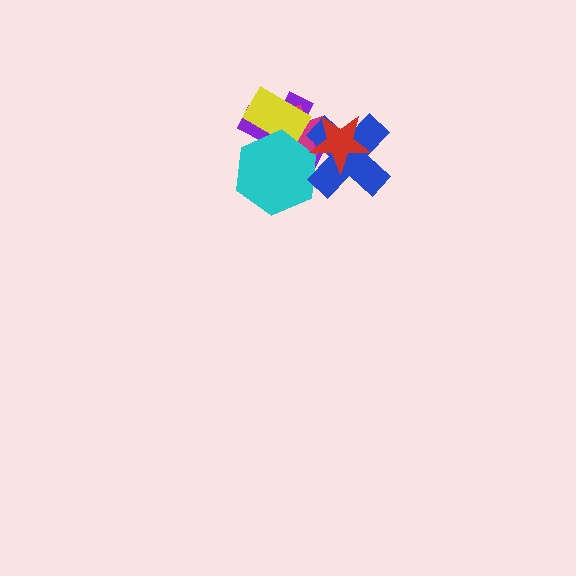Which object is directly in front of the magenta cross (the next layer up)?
The yellow rectangle is directly in front of the magenta cross.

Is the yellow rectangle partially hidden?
Yes, it is partially covered by another shape.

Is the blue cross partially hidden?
Yes, it is partially covered by another shape.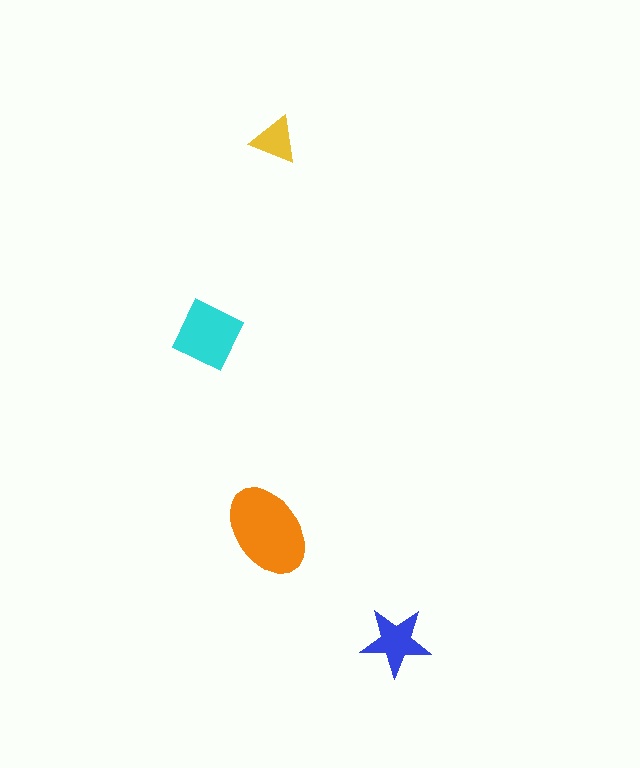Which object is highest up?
The yellow triangle is topmost.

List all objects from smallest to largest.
The yellow triangle, the blue star, the cyan square, the orange ellipse.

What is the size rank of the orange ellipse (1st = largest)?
1st.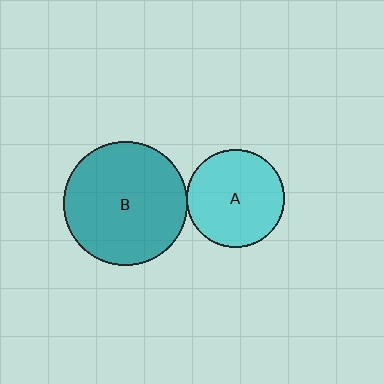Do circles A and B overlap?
Yes.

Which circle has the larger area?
Circle B (teal).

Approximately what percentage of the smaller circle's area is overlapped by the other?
Approximately 5%.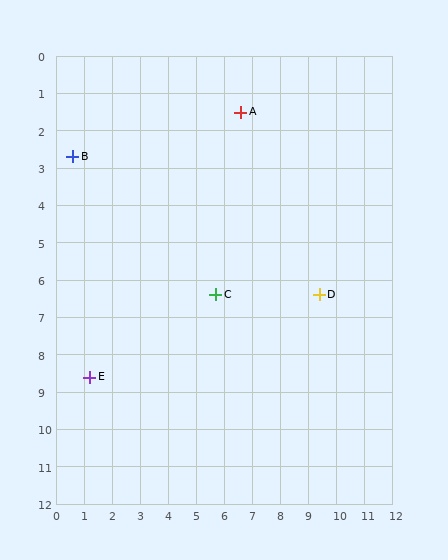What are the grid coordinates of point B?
Point B is at approximately (0.6, 2.7).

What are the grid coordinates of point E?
Point E is at approximately (1.2, 8.6).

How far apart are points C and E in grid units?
Points C and E are about 5.0 grid units apart.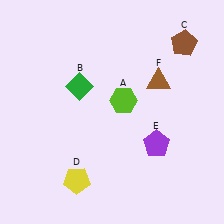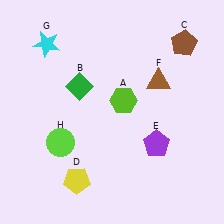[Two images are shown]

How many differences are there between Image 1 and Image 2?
There are 2 differences between the two images.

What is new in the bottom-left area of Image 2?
A lime circle (H) was added in the bottom-left area of Image 2.